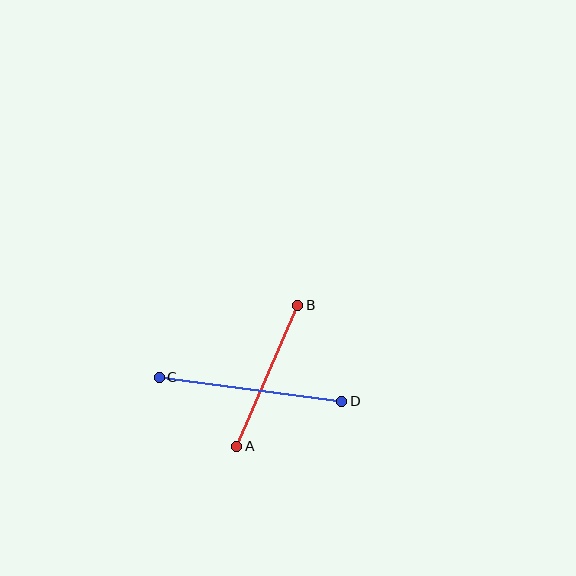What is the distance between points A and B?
The distance is approximately 154 pixels.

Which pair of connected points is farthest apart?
Points C and D are farthest apart.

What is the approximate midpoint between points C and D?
The midpoint is at approximately (250, 389) pixels.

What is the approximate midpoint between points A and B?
The midpoint is at approximately (267, 376) pixels.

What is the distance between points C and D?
The distance is approximately 184 pixels.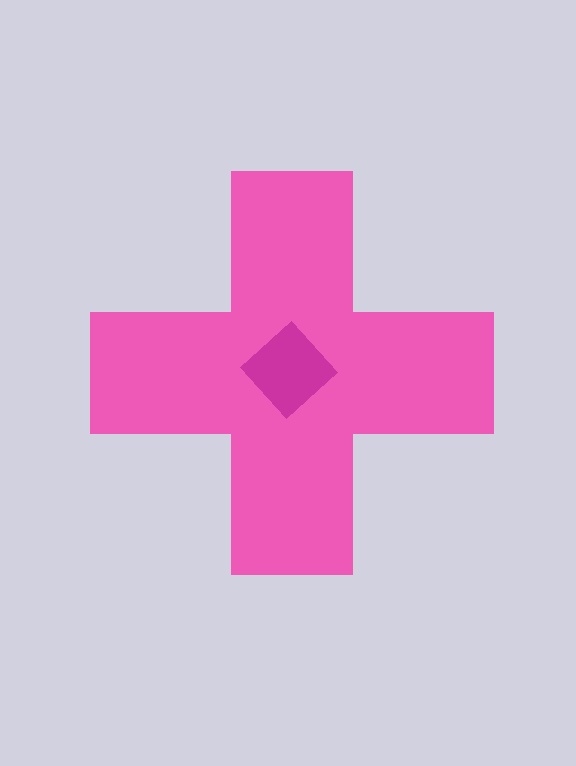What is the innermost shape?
The magenta diamond.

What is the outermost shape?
The pink cross.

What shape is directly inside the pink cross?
The magenta diamond.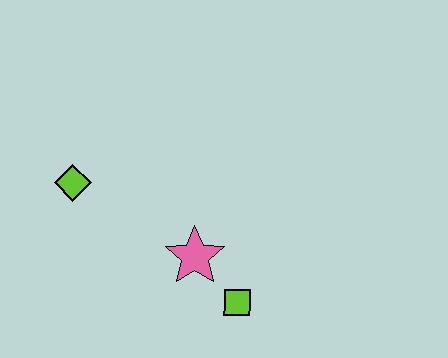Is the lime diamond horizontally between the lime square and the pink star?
No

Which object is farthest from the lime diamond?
The lime square is farthest from the lime diamond.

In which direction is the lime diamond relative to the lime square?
The lime diamond is to the left of the lime square.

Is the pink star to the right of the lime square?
No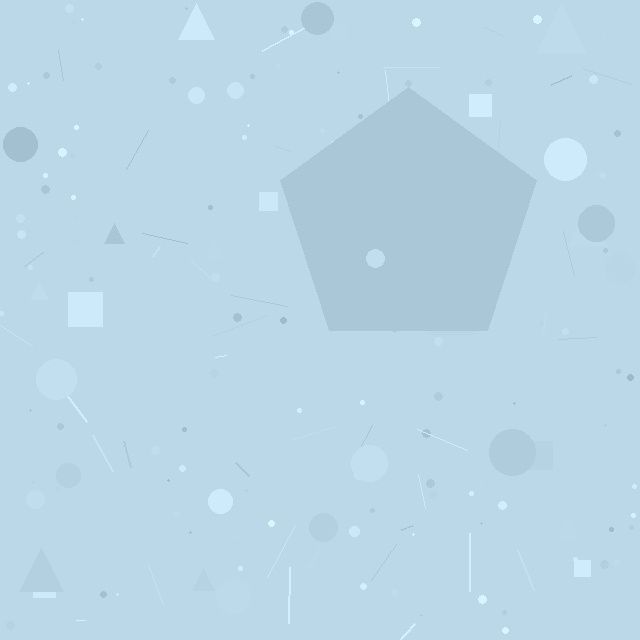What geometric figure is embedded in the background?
A pentagon is embedded in the background.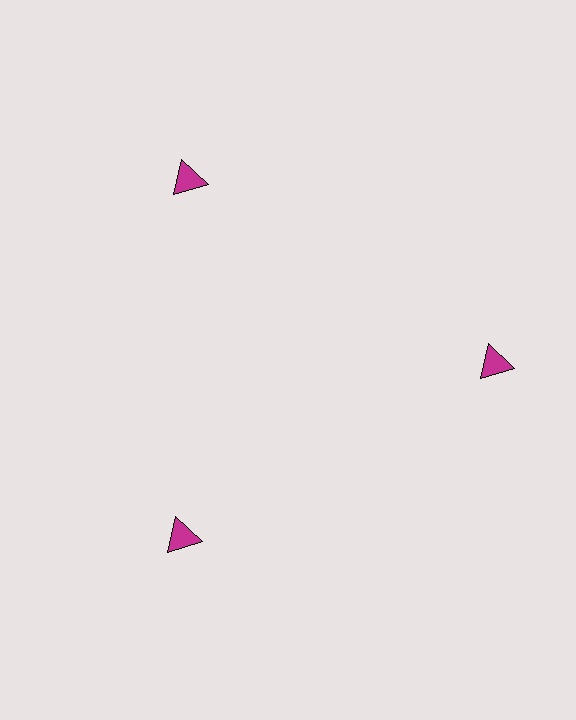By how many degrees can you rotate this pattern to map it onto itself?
The pattern maps onto itself every 120 degrees of rotation.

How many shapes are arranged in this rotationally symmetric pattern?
There are 3 shapes, arranged in 3 groups of 1.